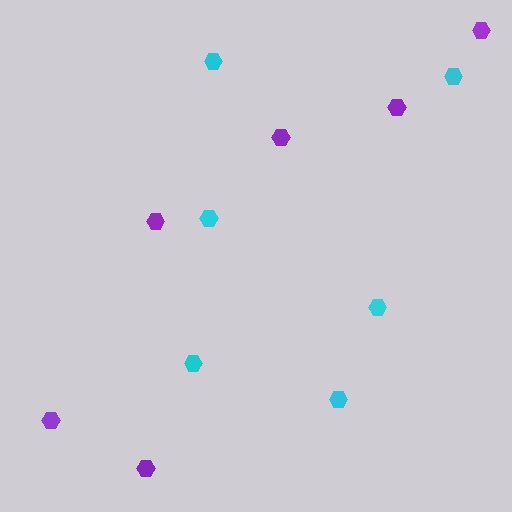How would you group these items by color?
There are 2 groups: one group of cyan hexagons (6) and one group of purple hexagons (6).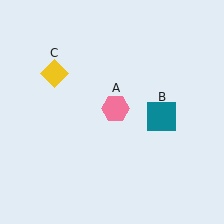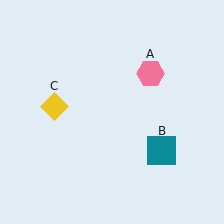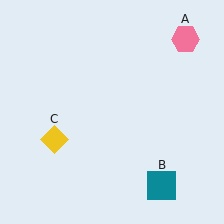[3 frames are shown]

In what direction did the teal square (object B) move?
The teal square (object B) moved down.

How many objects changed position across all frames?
3 objects changed position: pink hexagon (object A), teal square (object B), yellow diamond (object C).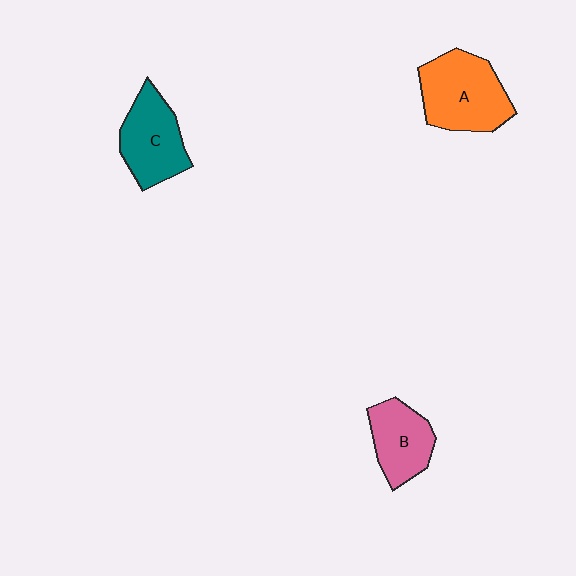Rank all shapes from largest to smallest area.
From largest to smallest: A (orange), C (teal), B (pink).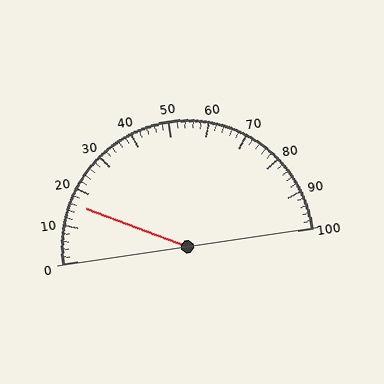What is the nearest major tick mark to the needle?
The nearest major tick mark is 20.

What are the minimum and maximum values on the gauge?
The gauge ranges from 0 to 100.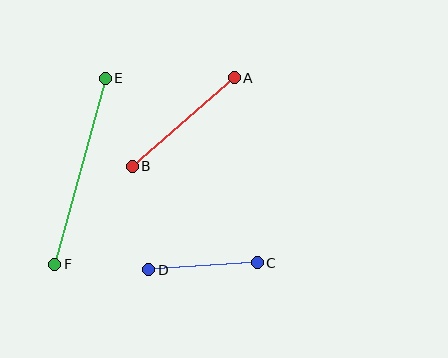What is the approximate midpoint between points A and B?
The midpoint is at approximately (183, 122) pixels.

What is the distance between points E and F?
The distance is approximately 193 pixels.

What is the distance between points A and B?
The distance is approximately 135 pixels.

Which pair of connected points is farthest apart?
Points E and F are farthest apart.